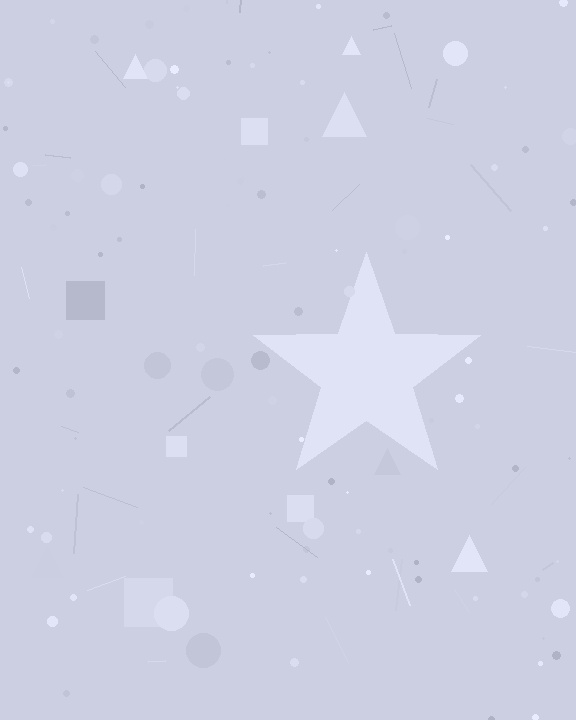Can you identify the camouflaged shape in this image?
The camouflaged shape is a star.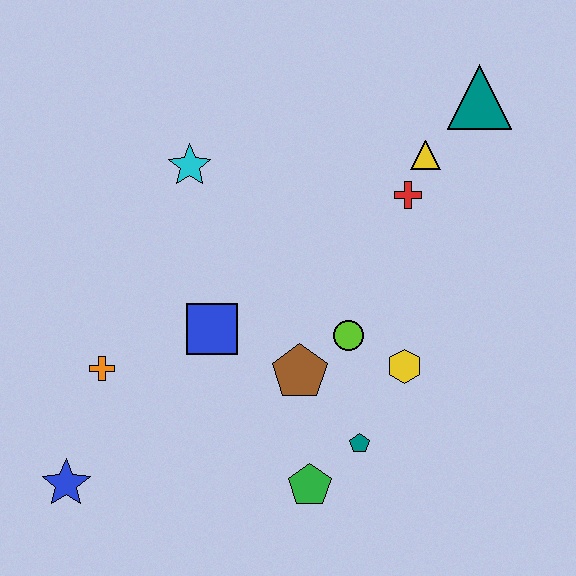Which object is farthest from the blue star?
The teal triangle is farthest from the blue star.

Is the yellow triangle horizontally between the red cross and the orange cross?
No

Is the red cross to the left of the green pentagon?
No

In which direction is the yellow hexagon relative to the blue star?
The yellow hexagon is to the right of the blue star.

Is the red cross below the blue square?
No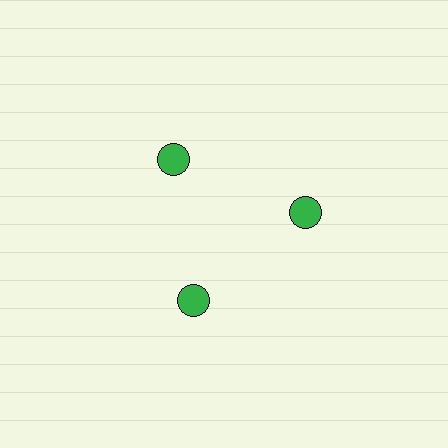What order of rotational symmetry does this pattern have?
This pattern has 3-fold rotational symmetry.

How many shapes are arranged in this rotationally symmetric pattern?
There are 3 shapes, arranged in 3 groups of 1.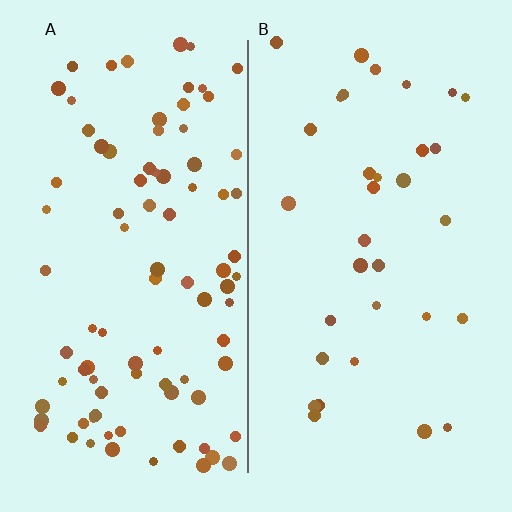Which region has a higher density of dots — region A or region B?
A (the left).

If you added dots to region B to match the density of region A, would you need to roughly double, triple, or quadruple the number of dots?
Approximately triple.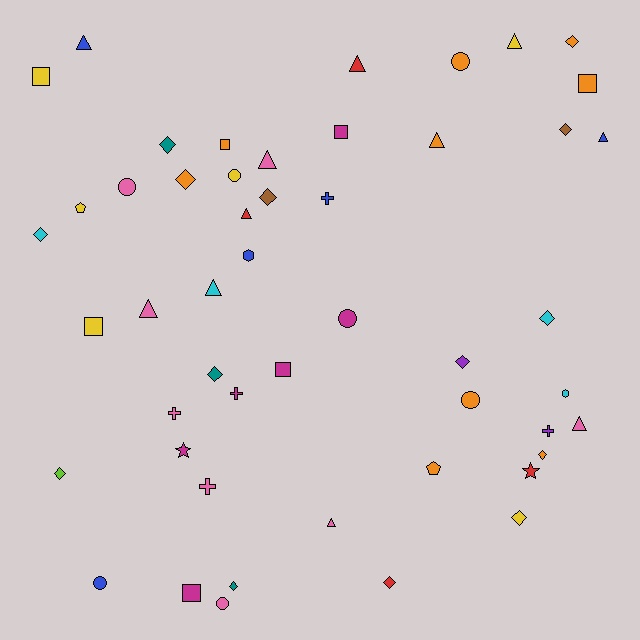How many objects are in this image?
There are 50 objects.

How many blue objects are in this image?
There are 5 blue objects.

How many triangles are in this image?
There are 11 triangles.